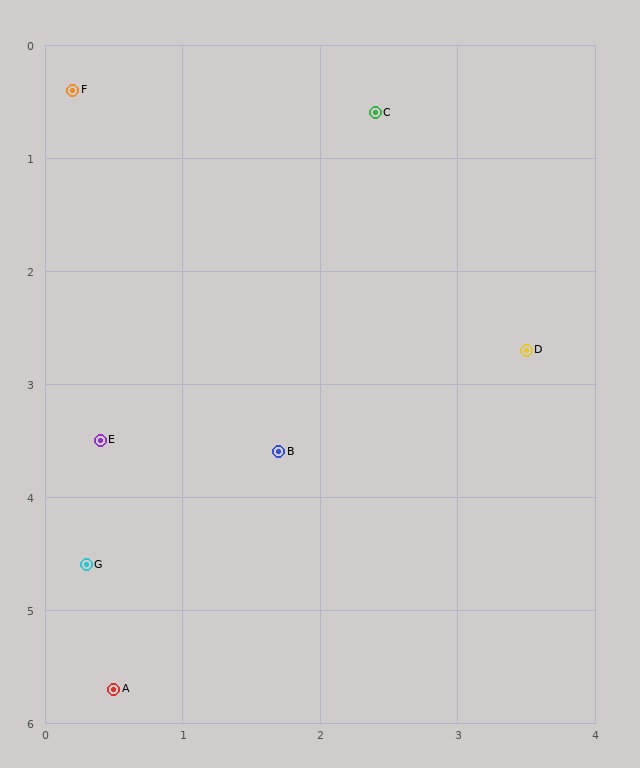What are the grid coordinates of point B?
Point B is at approximately (1.7, 3.6).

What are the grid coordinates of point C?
Point C is at approximately (2.4, 0.6).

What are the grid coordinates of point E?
Point E is at approximately (0.4, 3.5).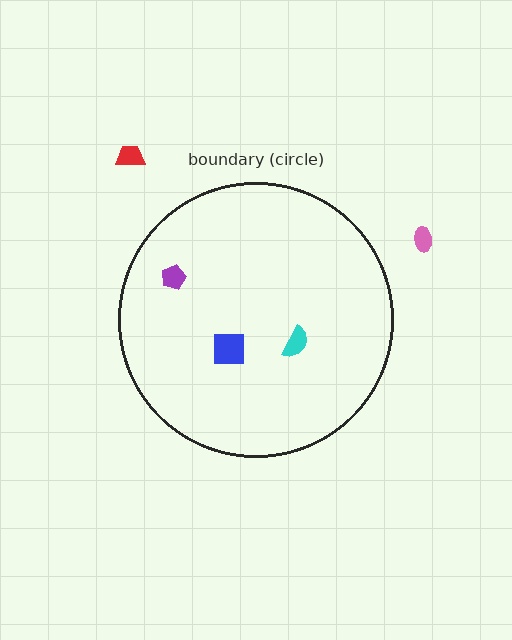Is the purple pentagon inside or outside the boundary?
Inside.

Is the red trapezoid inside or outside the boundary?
Outside.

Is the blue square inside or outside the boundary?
Inside.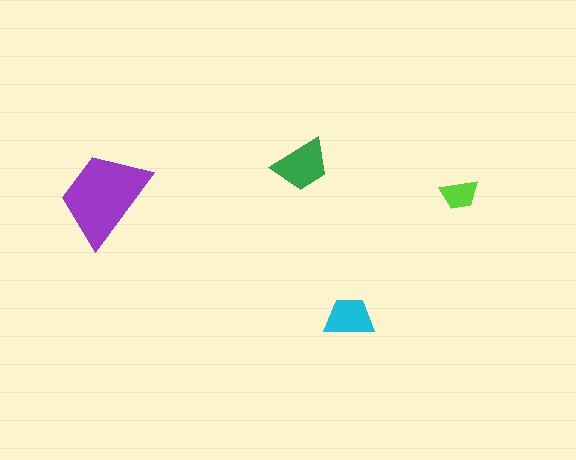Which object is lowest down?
The cyan trapezoid is bottommost.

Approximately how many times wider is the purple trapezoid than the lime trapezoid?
About 2.5 times wider.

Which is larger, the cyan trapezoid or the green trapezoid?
The green one.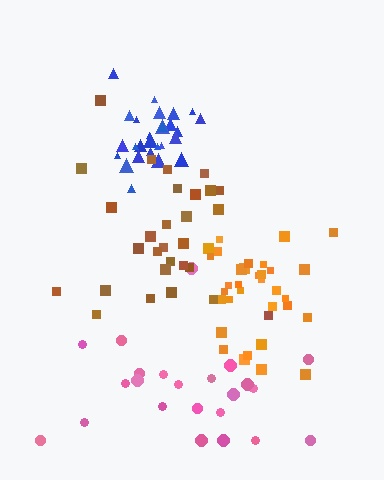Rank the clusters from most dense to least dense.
blue, orange, brown, pink.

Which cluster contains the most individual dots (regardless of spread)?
Orange (33).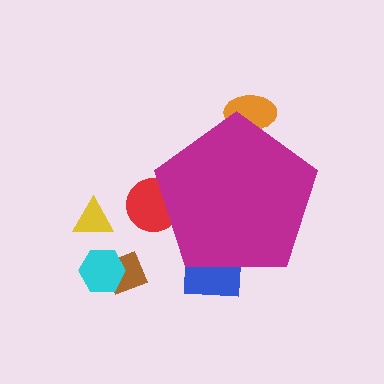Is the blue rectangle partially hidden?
Yes, the blue rectangle is partially hidden behind the magenta pentagon.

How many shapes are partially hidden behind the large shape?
3 shapes are partially hidden.